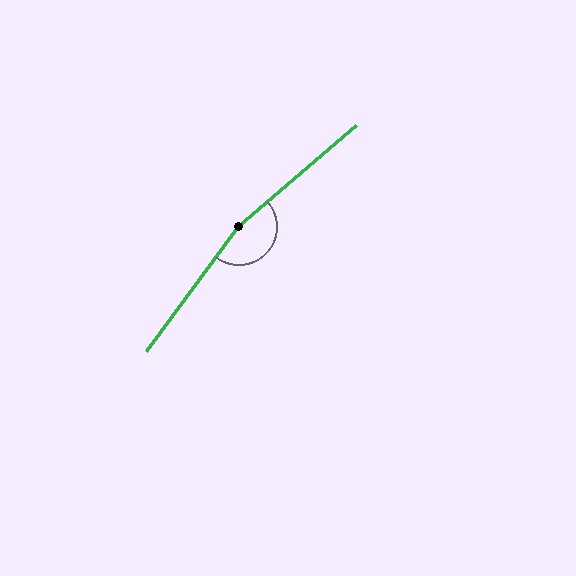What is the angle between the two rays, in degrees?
Approximately 167 degrees.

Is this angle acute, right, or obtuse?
It is obtuse.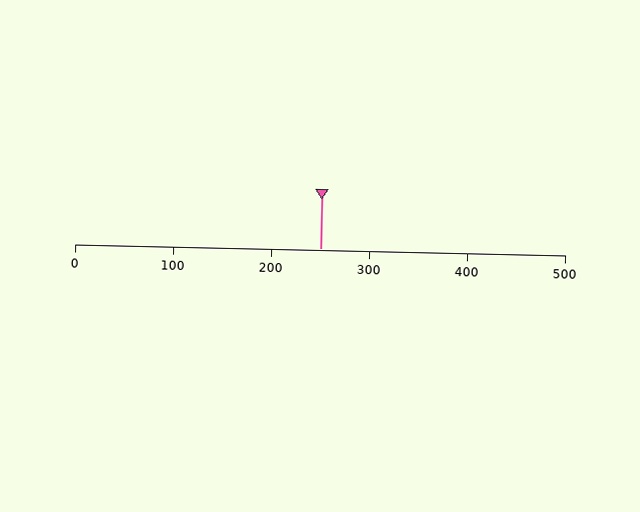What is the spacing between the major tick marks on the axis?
The major ticks are spaced 100 apart.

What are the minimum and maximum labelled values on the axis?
The axis runs from 0 to 500.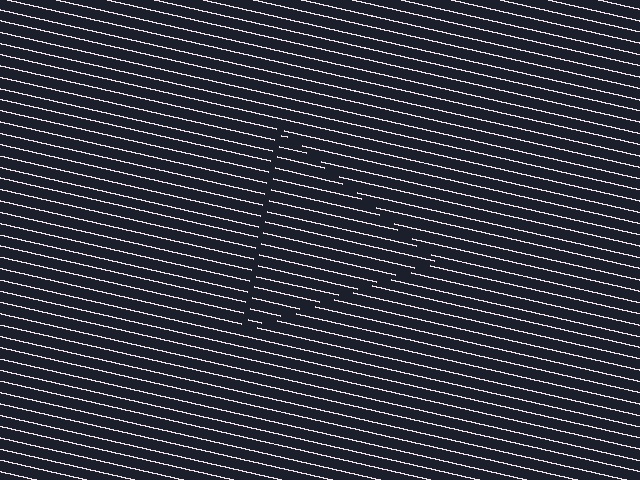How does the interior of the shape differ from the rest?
The interior of the shape contains the same grating, shifted by half a period — the contour is defined by the phase discontinuity where line-ends from the inner and outer gratings abut.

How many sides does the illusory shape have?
3 sides — the line-ends trace a triangle.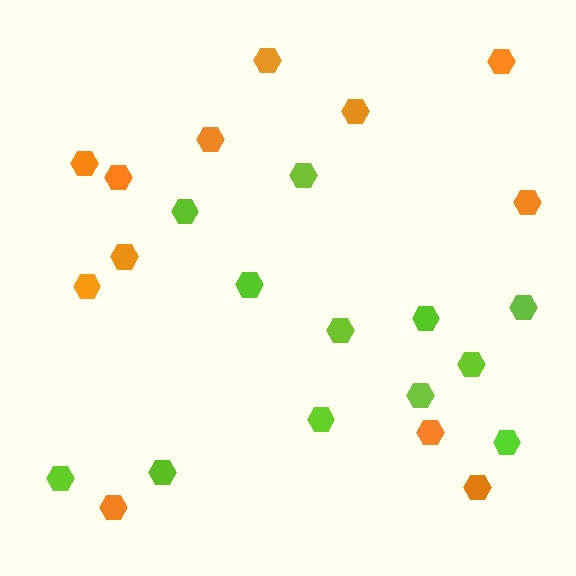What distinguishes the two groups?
There are 2 groups: one group of lime hexagons (12) and one group of orange hexagons (12).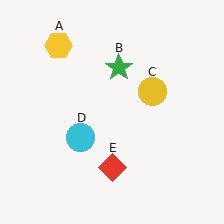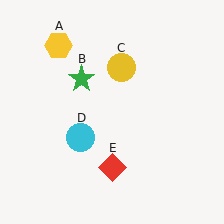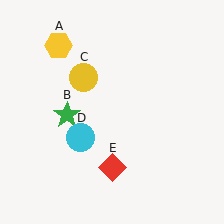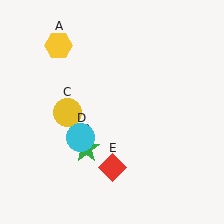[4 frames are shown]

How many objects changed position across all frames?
2 objects changed position: green star (object B), yellow circle (object C).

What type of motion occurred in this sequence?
The green star (object B), yellow circle (object C) rotated counterclockwise around the center of the scene.